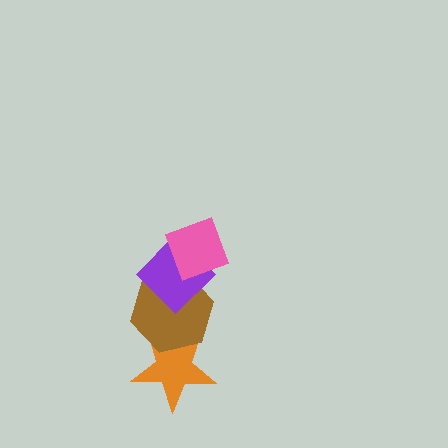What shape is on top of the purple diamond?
The pink diamond is on top of the purple diamond.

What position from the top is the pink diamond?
The pink diamond is 1st from the top.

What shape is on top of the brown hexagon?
The purple diamond is on top of the brown hexagon.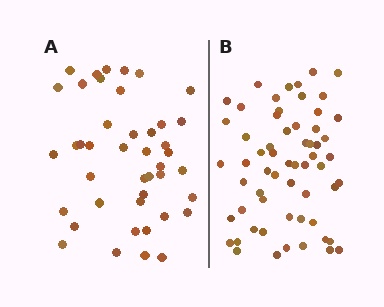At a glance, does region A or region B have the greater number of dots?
Region B (the right region) has more dots.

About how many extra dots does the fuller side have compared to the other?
Region B has approximately 15 more dots than region A.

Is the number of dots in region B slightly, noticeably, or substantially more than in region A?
Region B has noticeably more, but not dramatically so. The ratio is roughly 1.4 to 1.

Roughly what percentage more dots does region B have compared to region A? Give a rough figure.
About 40% more.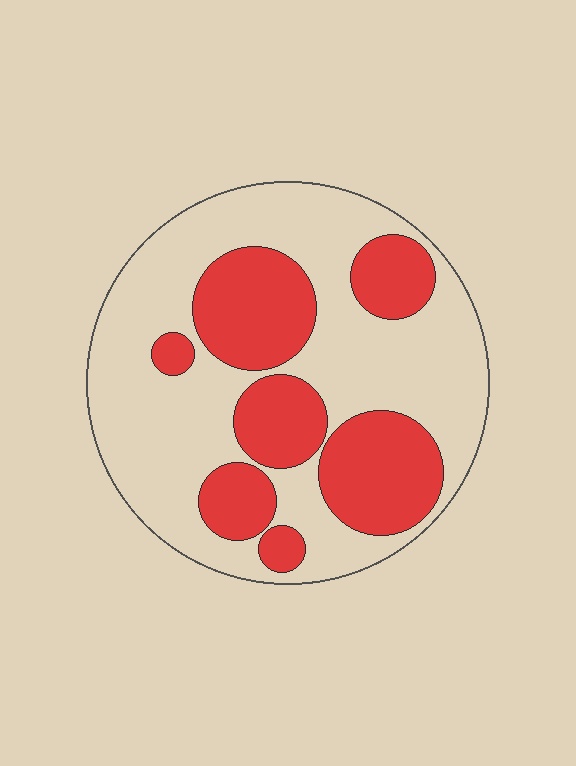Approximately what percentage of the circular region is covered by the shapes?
Approximately 35%.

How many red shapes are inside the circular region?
7.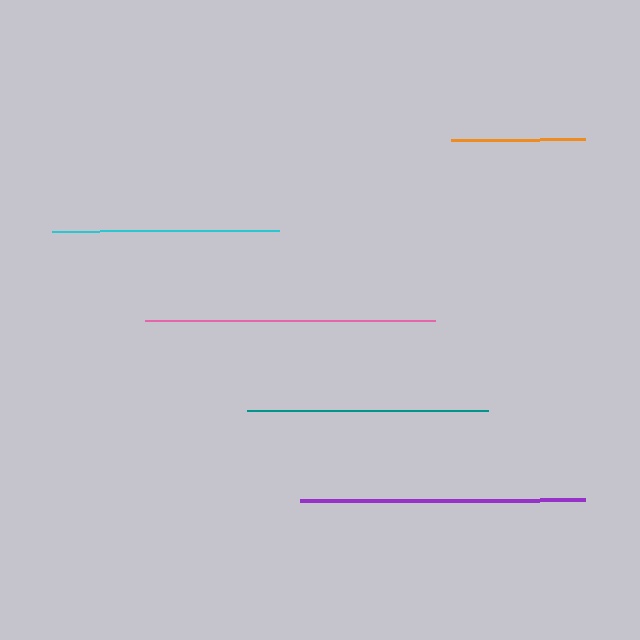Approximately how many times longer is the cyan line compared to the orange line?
The cyan line is approximately 1.7 times the length of the orange line.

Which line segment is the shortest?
The orange line is the shortest at approximately 134 pixels.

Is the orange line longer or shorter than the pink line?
The pink line is longer than the orange line.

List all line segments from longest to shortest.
From longest to shortest: pink, purple, teal, cyan, orange.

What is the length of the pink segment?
The pink segment is approximately 290 pixels long.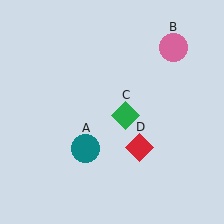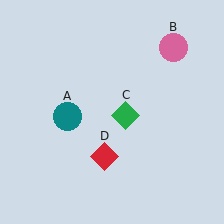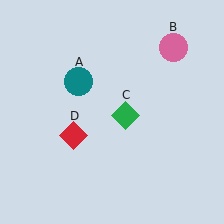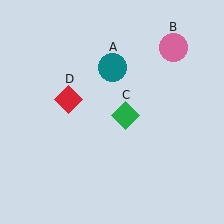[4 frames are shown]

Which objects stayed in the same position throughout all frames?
Pink circle (object B) and green diamond (object C) remained stationary.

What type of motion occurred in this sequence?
The teal circle (object A), red diamond (object D) rotated clockwise around the center of the scene.